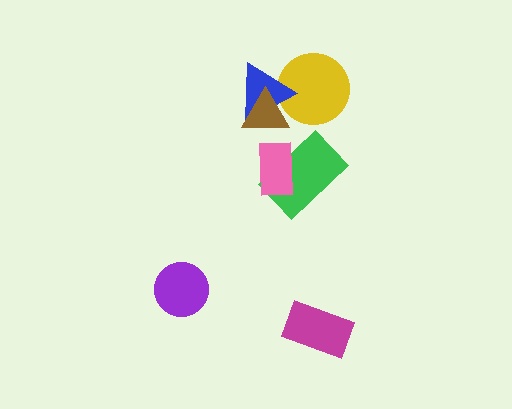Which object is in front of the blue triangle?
The brown triangle is in front of the blue triangle.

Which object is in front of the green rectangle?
The pink rectangle is in front of the green rectangle.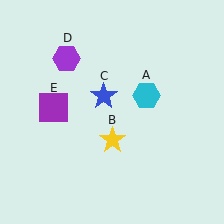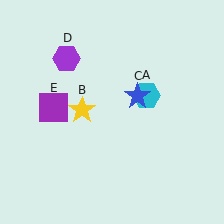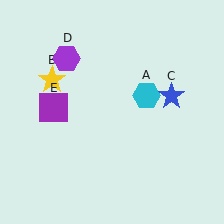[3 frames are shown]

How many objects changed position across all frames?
2 objects changed position: yellow star (object B), blue star (object C).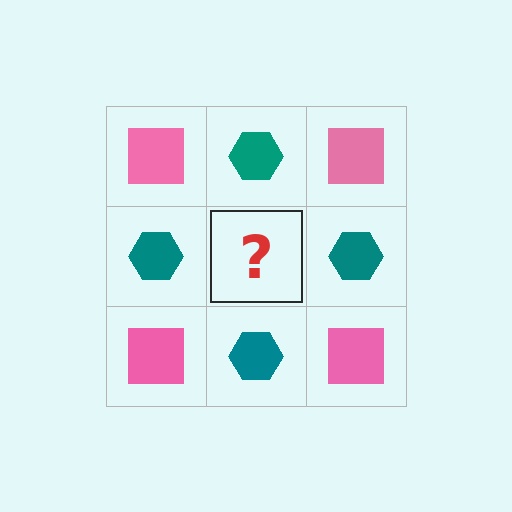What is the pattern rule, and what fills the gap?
The rule is that it alternates pink square and teal hexagon in a checkerboard pattern. The gap should be filled with a pink square.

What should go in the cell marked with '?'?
The missing cell should contain a pink square.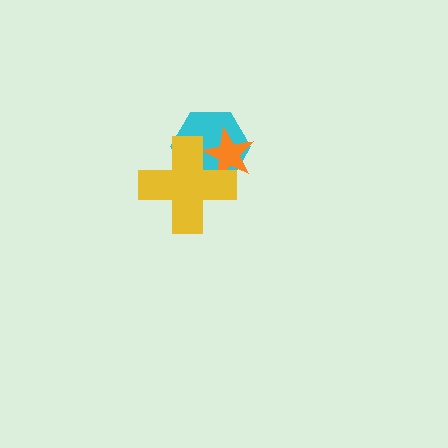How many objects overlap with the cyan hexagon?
2 objects overlap with the cyan hexagon.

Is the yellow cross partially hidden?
No, no other shape covers it.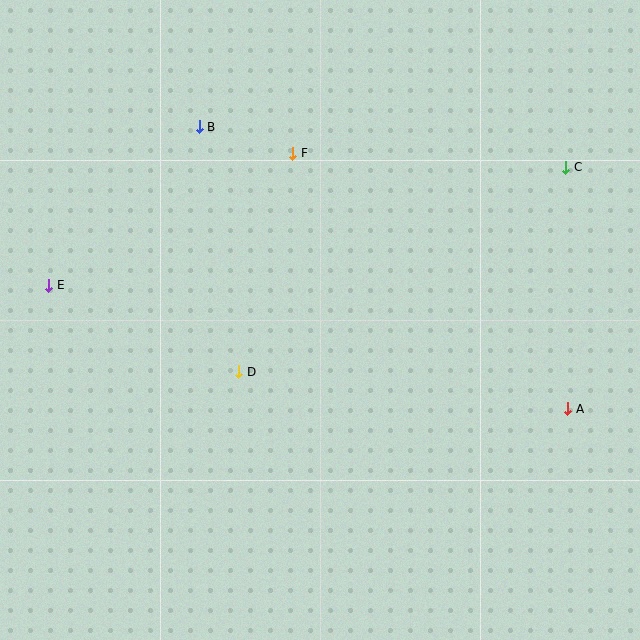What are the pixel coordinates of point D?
Point D is at (239, 372).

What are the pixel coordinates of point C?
Point C is at (566, 167).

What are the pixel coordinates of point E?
Point E is at (49, 285).